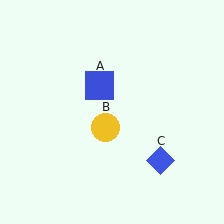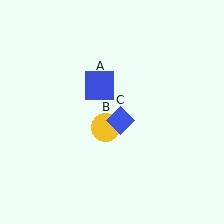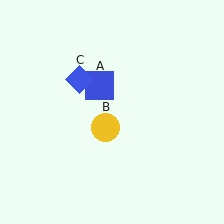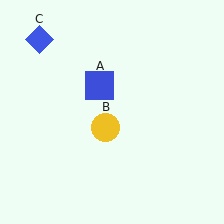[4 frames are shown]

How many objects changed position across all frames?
1 object changed position: blue diamond (object C).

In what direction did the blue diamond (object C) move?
The blue diamond (object C) moved up and to the left.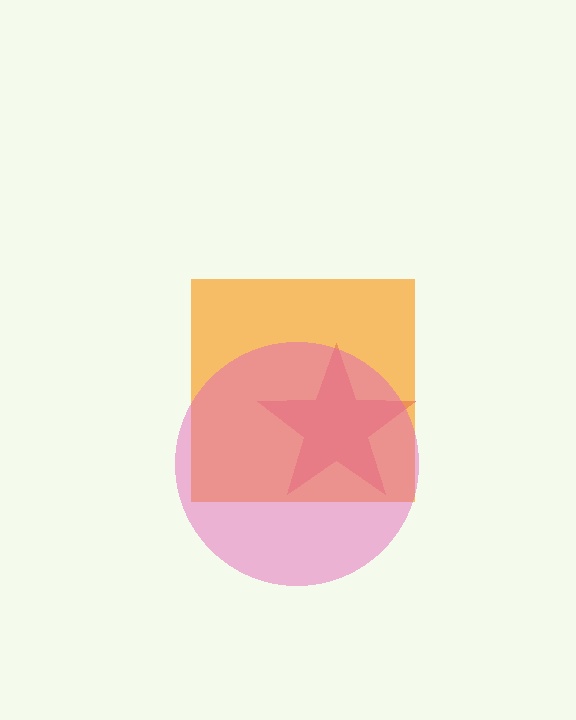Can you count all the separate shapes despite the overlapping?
Yes, there are 3 separate shapes.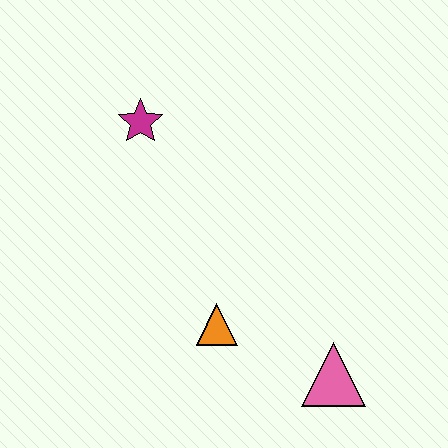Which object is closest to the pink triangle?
The orange triangle is closest to the pink triangle.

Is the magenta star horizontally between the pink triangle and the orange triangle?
No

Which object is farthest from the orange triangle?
The magenta star is farthest from the orange triangle.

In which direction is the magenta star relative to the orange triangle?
The magenta star is above the orange triangle.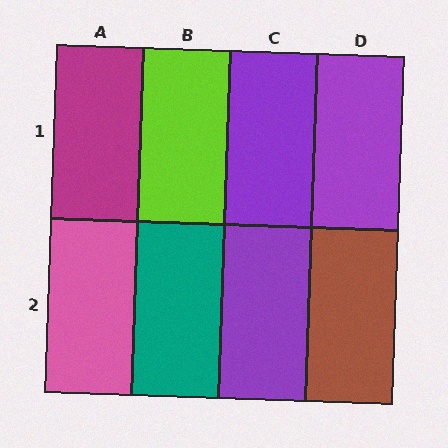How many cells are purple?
3 cells are purple.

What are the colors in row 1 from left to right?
Magenta, lime, purple, purple.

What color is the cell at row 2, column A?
Pink.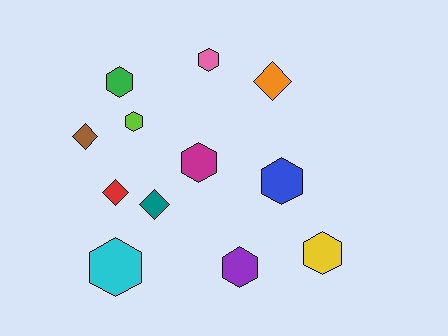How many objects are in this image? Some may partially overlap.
There are 12 objects.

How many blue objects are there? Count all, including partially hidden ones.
There is 1 blue object.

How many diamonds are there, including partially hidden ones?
There are 4 diamonds.